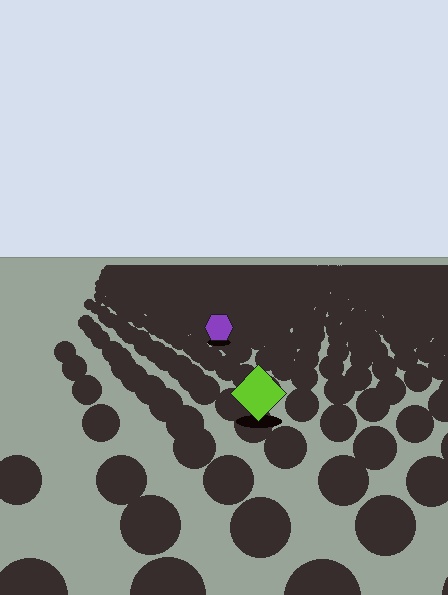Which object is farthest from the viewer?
The purple hexagon is farthest from the viewer. It appears smaller and the ground texture around it is denser.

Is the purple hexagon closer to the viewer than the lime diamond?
No. The lime diamond is closer — you can tell from the texture gradient: the ground texture is coarser near it.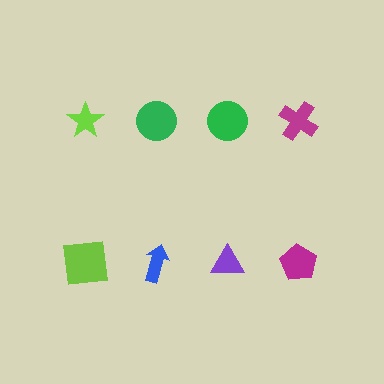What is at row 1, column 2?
A green circle.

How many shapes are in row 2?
4 shapes.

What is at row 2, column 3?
A purple triangle.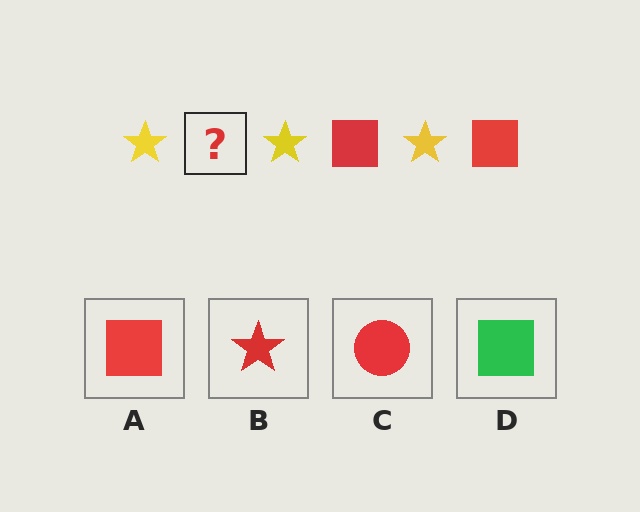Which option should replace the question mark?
Option A.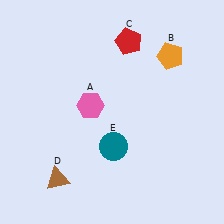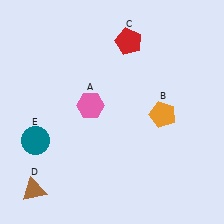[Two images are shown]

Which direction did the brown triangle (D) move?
The brown triangle (D) moved left.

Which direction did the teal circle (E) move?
The teal circle (E) moved left.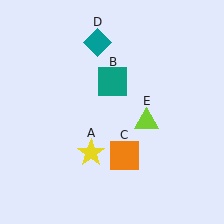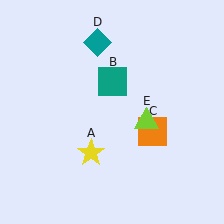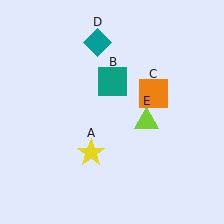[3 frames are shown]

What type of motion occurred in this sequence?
The orange square (object C) rotated counterclockwise around the center of the scene.